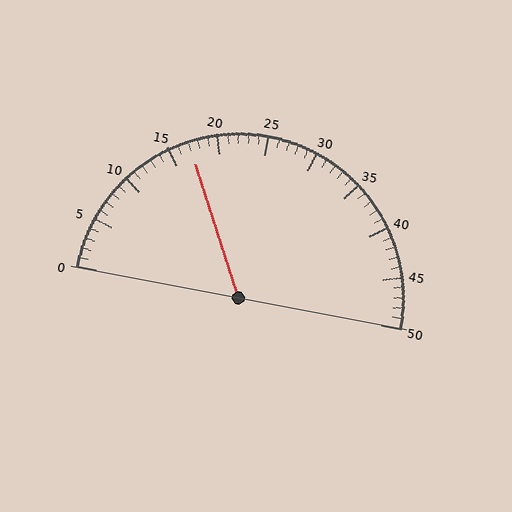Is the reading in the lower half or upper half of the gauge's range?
The reading is in the lower half of the range (0 to 50).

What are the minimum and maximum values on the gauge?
The gauge ranges from 0 to 50.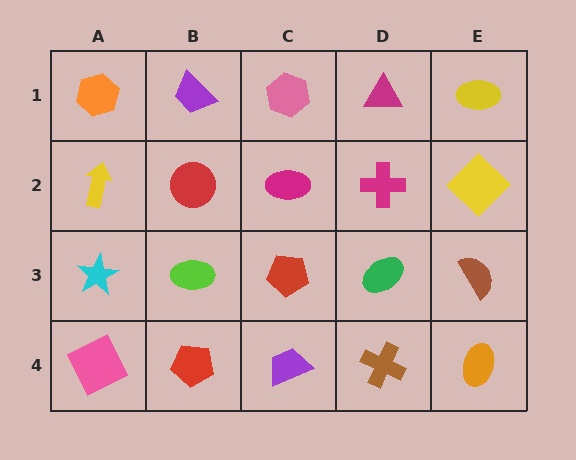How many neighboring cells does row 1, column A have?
2.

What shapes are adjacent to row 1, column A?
A yellow arrow (row 2, column A), a purple trapezoid (row 1, column B).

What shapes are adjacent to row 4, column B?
A lime ellipse (row 3, column B), a pink square (row 4, column A), a purple trapezoid (row 4, column C).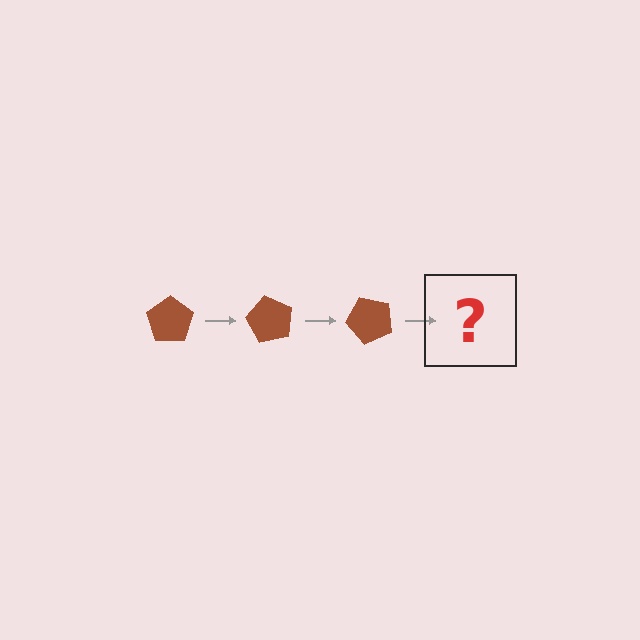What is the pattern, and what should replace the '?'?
The pattern is that the pentagon rotates 60 degrees each step. The '?' should be a brown pentagon rotated 180 degrees.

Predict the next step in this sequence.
The next step is a brown pentagon rotated 180 degrees.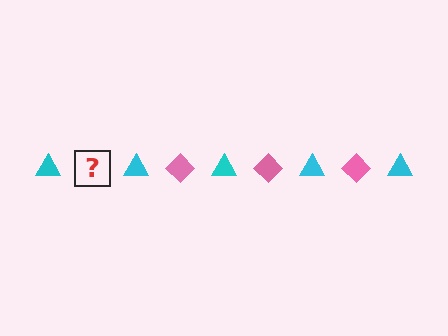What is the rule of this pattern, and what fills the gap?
The rule is that the pattern alternates between cyan triangle and pink diamond. The gap should be filled with a pink diamond.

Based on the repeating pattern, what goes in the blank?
The blank should be a pink diamond.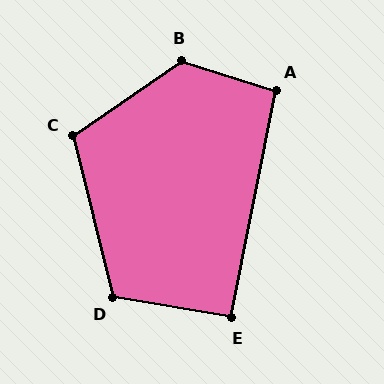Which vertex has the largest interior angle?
B, at approximately 128 degrees.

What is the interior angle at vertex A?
Approximately 96 degrees (obtuse).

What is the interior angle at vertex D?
Approximately 113 degrees (obtuse).